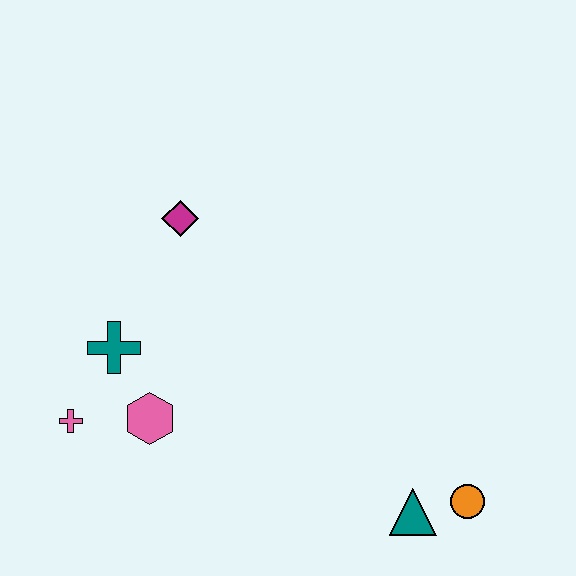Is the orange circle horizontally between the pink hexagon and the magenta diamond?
No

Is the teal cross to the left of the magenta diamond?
Yes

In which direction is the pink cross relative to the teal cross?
The pink cross is below the teal cross.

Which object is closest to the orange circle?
The teal triangle is closest to the orange circle.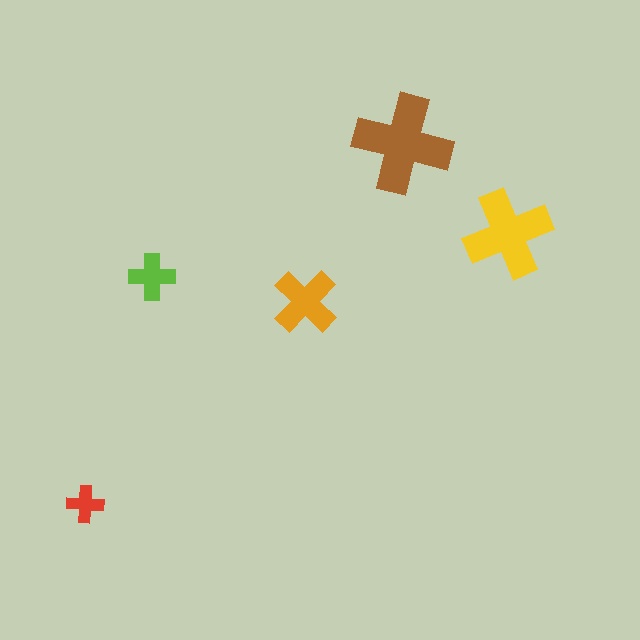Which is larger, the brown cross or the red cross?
The brown one.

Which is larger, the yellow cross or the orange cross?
The yellow one.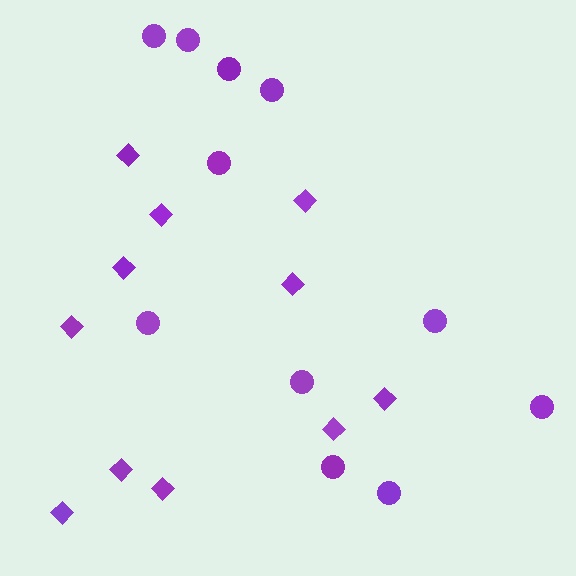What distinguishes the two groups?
There are 2 groups: one group of diamonds (11) and one group of circles (11).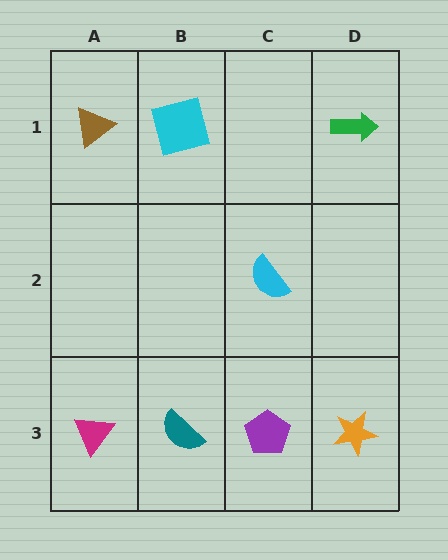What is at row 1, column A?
A brown triangle.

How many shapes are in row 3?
4 shapes.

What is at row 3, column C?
A purple pentagon.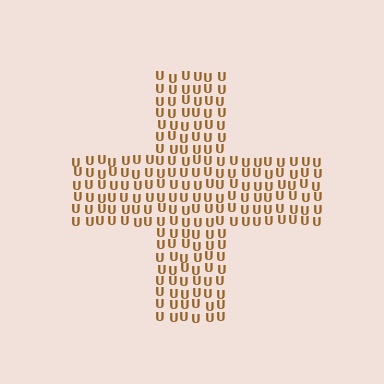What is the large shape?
The large shape is a cross.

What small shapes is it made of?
It is made of small letter U's.